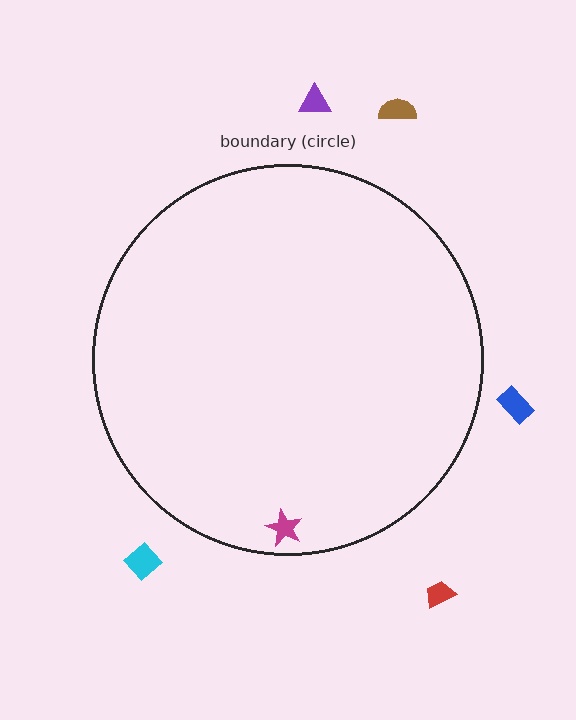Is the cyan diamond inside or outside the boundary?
Outside.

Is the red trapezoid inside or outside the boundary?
Outside.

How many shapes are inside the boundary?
1 inside, 5 outside.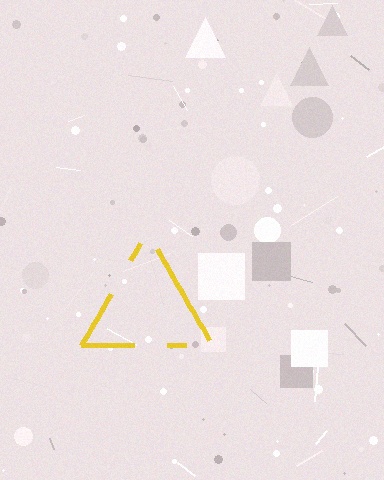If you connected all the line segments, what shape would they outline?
They would outline a triangle.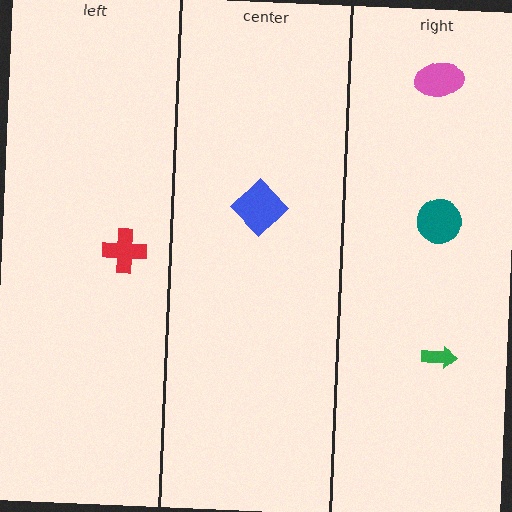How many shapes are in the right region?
3.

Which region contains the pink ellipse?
The right region.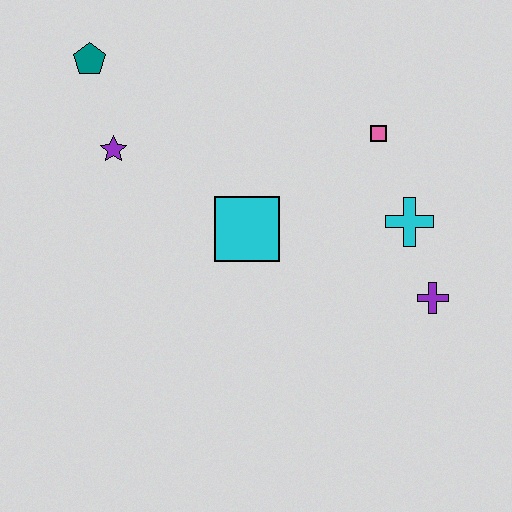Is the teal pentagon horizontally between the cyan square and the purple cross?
No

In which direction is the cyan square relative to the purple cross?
The cyan square is to the left of the purple cross.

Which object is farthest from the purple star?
The purple cross is farthest from the purple star.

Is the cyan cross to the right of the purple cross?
No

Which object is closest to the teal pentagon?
The purple star is closest to the teal pentagon.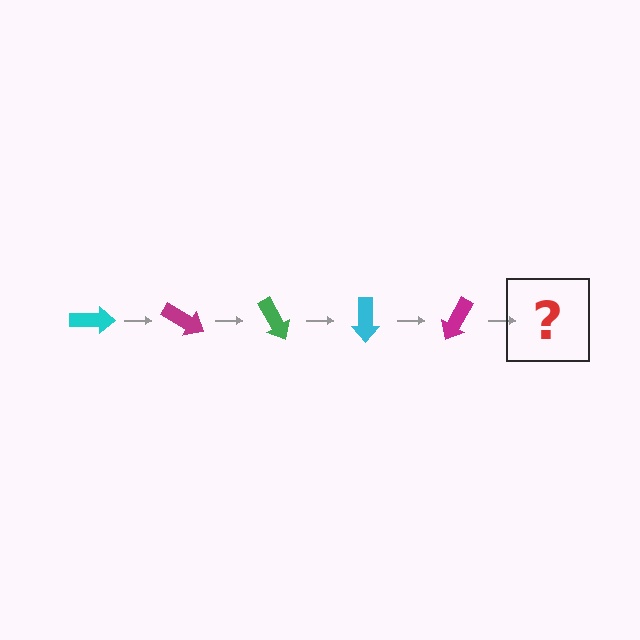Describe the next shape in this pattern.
It should be a green arrow, rotated 150 degrees from the start.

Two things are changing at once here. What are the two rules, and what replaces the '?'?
The two rules are that it rotates 30 degrees each step and the color cycles through cyan, magenta, and green. The '?' should be a green arrow, rotated 150 degrees from the start.